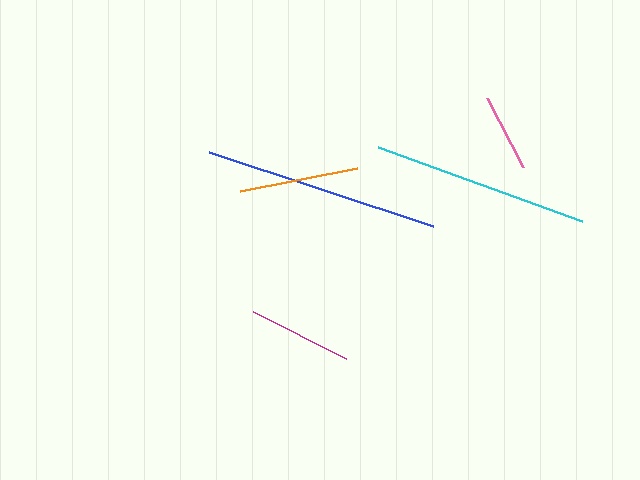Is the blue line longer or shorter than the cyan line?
The blue line is longer than the cyan line.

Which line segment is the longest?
The blue line is the longest at approximately 237 pixels.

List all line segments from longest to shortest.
From longest to shortest: blue, cyan, orange, magenta, pink.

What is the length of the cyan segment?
The cyan segment is approximately 217 pixels long.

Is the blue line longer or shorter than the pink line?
The blue line is longer than the pink line.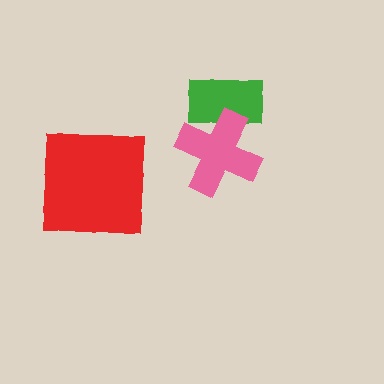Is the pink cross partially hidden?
No, no other shape covers it.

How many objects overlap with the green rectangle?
1 object overlaps with the green rectangle.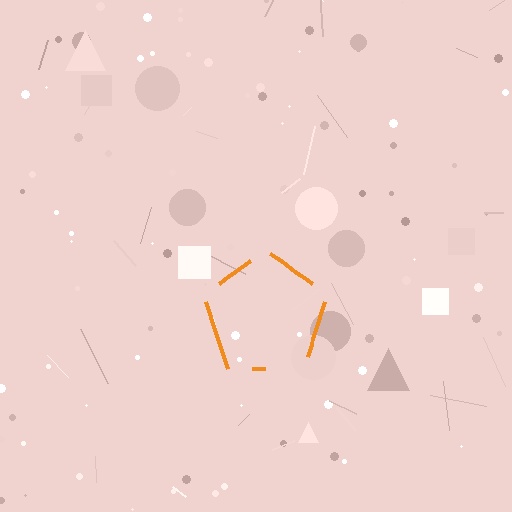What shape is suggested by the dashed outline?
The dashed outline suggests a pentagon.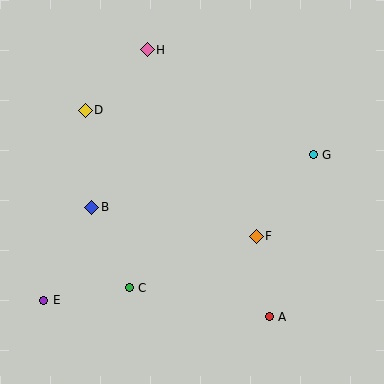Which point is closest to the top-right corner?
Point G is closest to the top-right corner.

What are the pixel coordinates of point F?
Point F is at (256, 236).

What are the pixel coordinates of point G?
Point G is at (313, 155).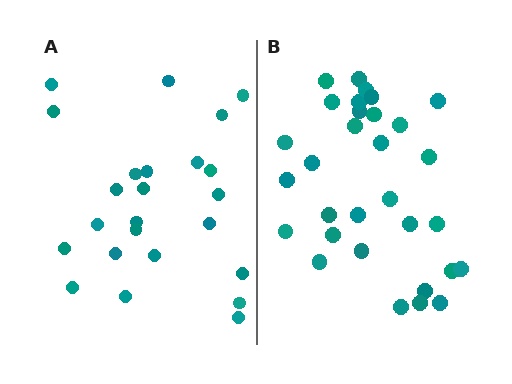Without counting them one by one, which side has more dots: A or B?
Region B (the right region) has more dots.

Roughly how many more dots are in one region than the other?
Region B has roughly 8 or so more dots than region A.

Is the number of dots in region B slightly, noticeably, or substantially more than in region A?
Region B has noticeably more, but not dramatically so. The ratio is roughly 1.3 to 1.